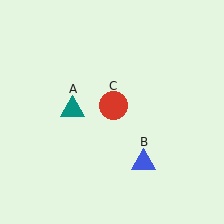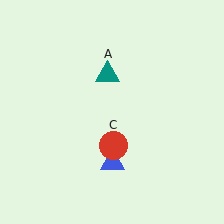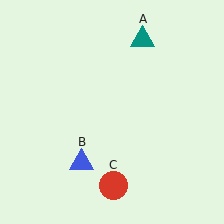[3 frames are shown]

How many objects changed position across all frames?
3 objects changed position: teal triangle (object A), blue triangle (object B), red circle (object C).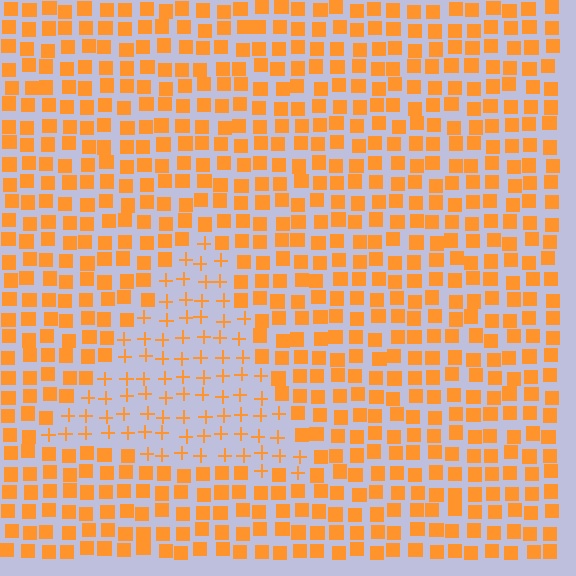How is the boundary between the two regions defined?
The boundary is defined by a change in element shape: plus signs inside vs. squares outside. All elements share the same color and spacing.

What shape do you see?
I see a triangle.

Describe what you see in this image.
The image is filled with small orange elements arranged in a uniform grid. A triangle-shaped region contains plus signs, while the surrounding area contains squares. The boundary is defined purely by the change in element shape.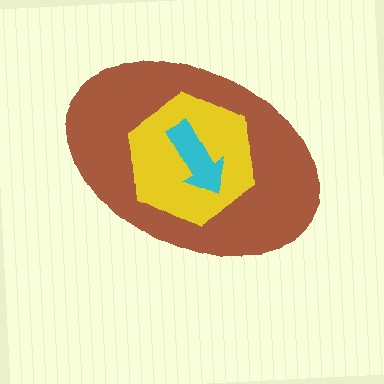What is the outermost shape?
The brown ellipse.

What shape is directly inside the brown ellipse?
The yellow hexagon.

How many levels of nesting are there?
3.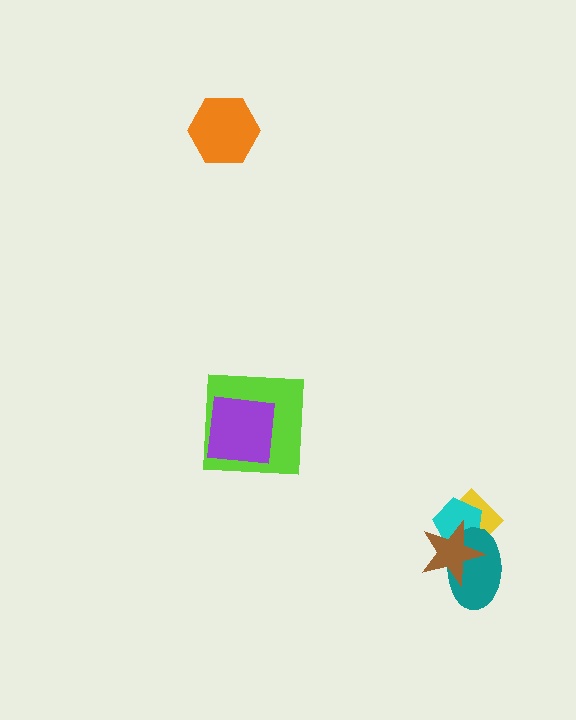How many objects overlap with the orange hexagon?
0 objects overlap with the orange hexagon.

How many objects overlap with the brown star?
3 objects overlap with the brown star.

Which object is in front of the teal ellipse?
The brown star is in front of the teal ellipse.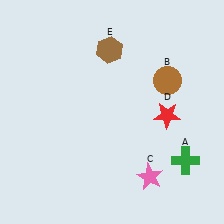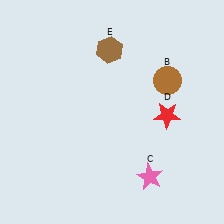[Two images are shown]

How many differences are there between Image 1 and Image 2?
There is 1 difference between the two images.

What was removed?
The green cross (A) was removed in Image 2.